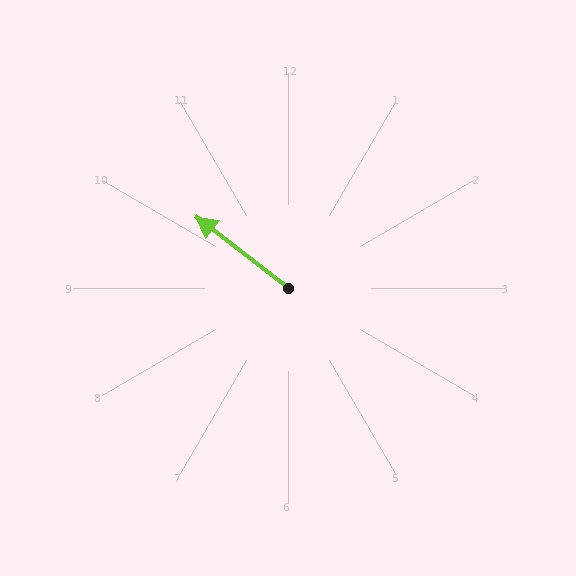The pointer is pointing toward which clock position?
Roughly 10 o'clock.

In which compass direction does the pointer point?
Northwest.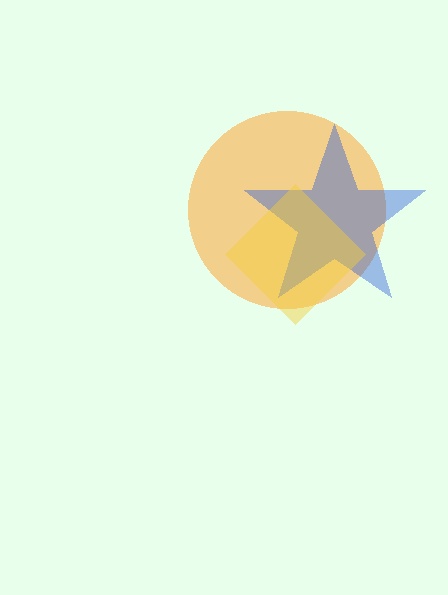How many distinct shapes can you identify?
There are 3 distinct shapes: an orange circle, a blue star, a yellow diamond.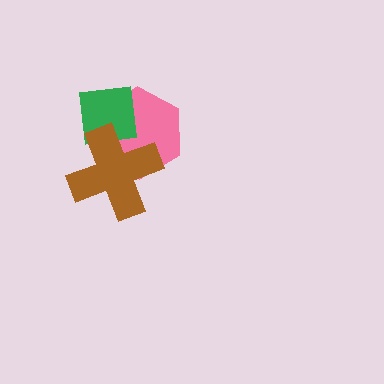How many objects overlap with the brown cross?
2 objects overlap with the brown cross.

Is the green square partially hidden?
Yes, it is partially covered by another shape.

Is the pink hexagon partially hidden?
Yes, it is partially covered by another shape.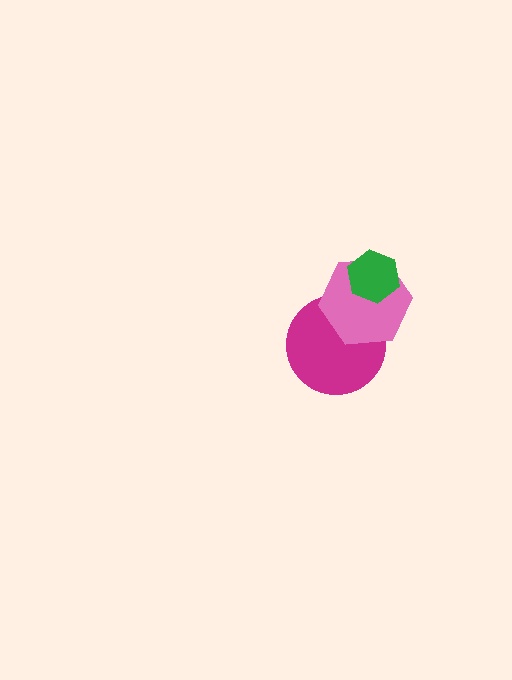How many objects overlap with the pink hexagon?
2 objects overlap with the pink hexagon.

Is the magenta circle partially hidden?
Yes, it is partially covered by another shape.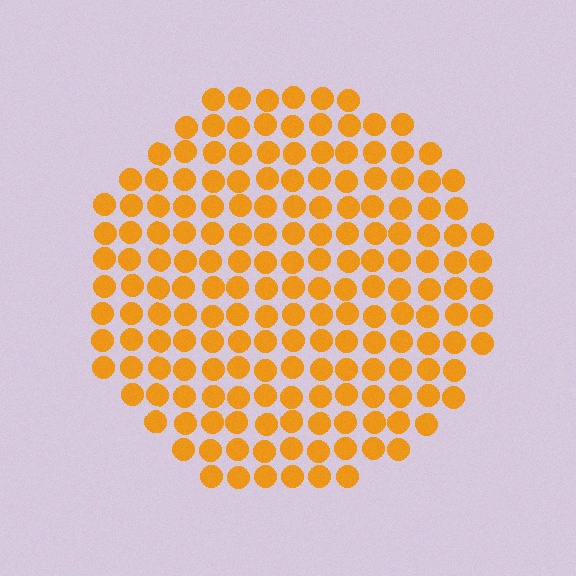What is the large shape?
The large shape is a circle.